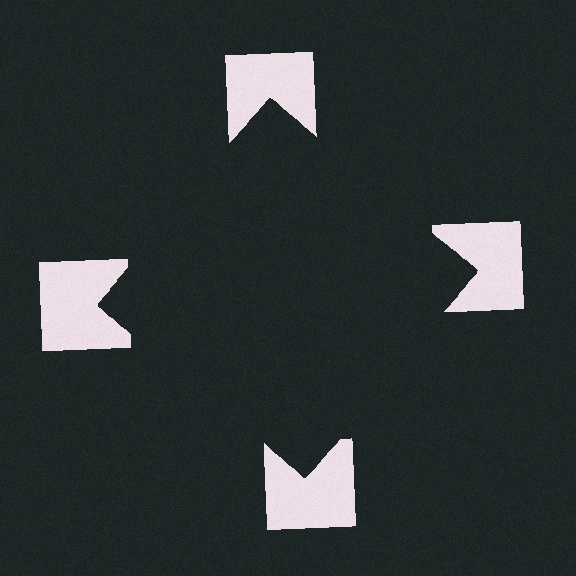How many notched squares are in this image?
There are 4 — one at each vertex of the illusory square.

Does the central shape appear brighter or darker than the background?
It typically appears slightly darker than the background, even though no actual brightness change is drawn.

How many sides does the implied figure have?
4 sides.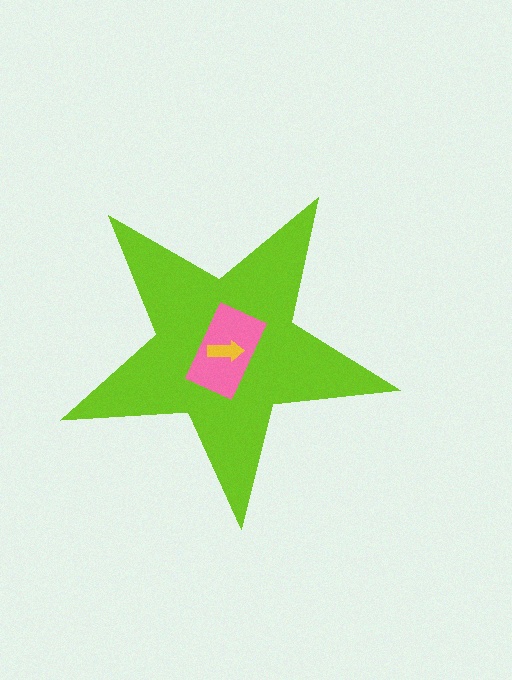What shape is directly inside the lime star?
The pink rectangle.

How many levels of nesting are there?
3.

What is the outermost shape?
The lime star.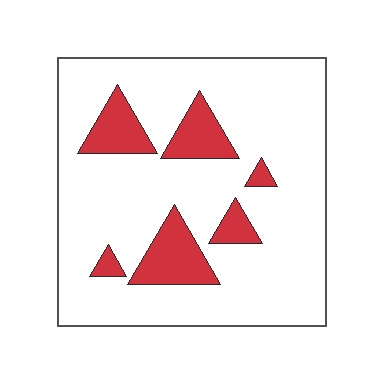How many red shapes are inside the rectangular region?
6.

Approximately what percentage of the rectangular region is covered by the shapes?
Approximately 15%.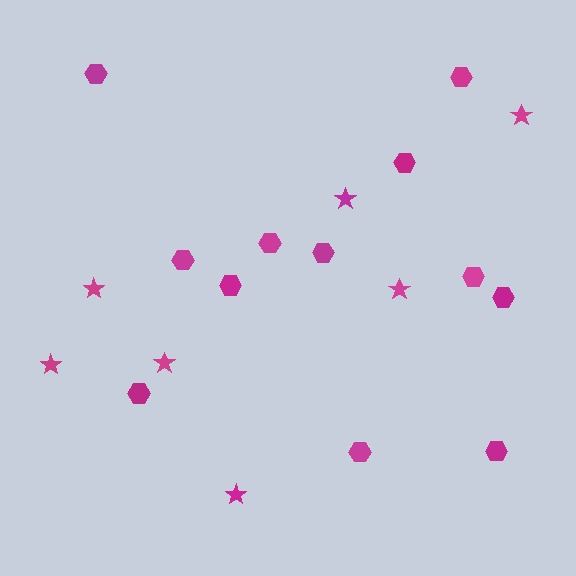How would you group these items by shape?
There are 2 groups: one group of stars (7) and one group of hexagons (12).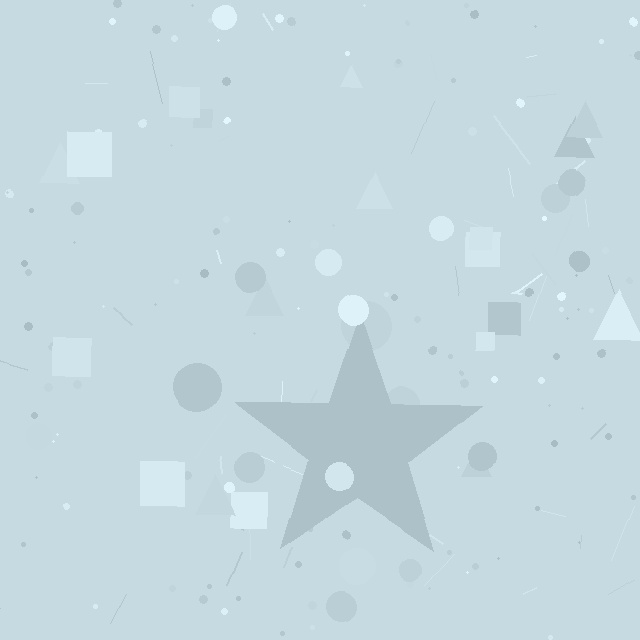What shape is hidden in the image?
A star is hidden in the image.